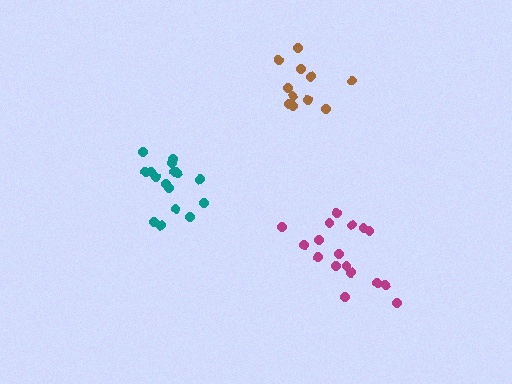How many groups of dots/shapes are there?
There are 3 groups.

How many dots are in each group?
Group 1: 17 dots, Group 2: 17 dots, Group 3: 11 dots (45 total).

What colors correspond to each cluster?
The clusters are colored: teal, magenta, brown.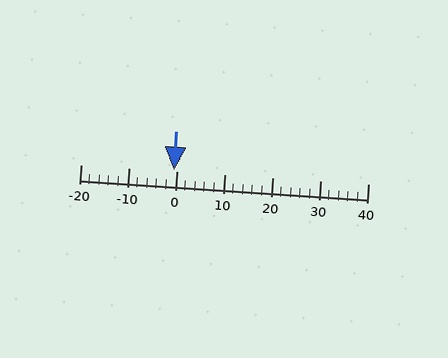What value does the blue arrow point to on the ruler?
The blue arrow points to approximately -1.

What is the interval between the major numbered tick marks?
The major tick marks are spaced 10 units apart.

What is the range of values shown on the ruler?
The ruler shows values from -20 to 40.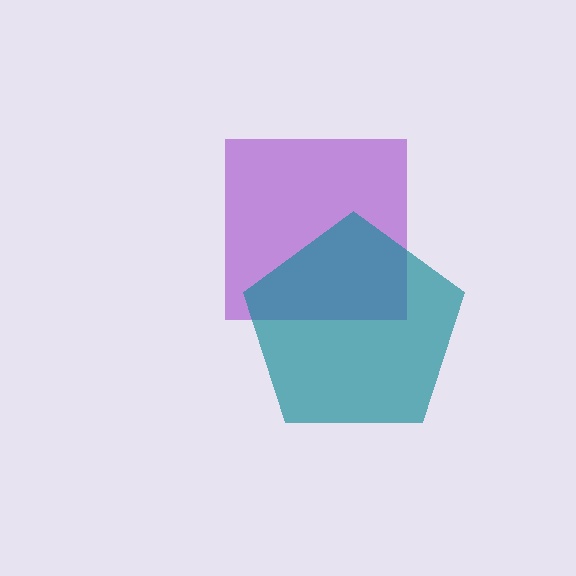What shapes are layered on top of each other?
The layered shapes are: a purple square, a teal pentagon.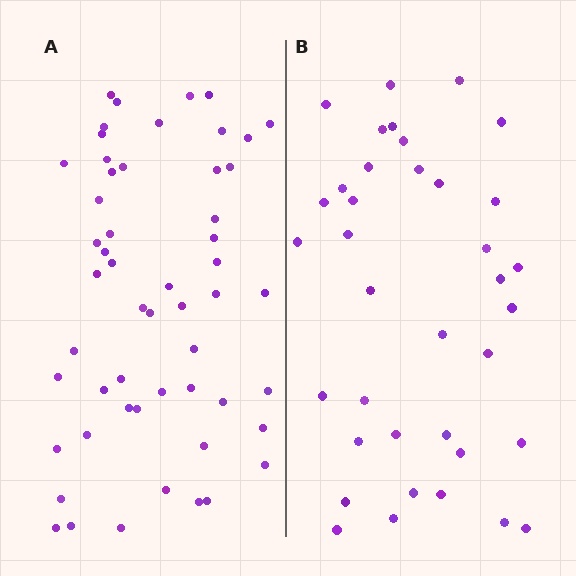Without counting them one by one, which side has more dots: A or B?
Region A (the left region) has more dots.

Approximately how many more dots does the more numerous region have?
Region A has approximately 15 more dots than region B.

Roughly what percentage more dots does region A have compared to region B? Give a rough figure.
About 45% more.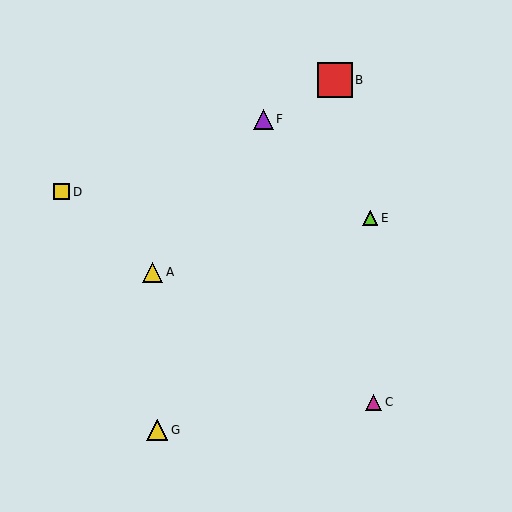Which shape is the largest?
The red square (labeled B) is the largest.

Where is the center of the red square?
The center of the red square is at (335, 80).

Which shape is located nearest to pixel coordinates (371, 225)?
The lime triangle (labeled E) at (370, 218) is nearest to that location.